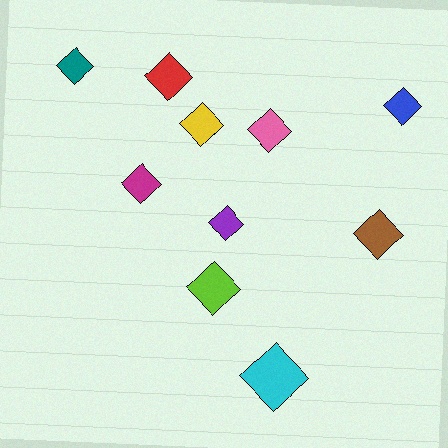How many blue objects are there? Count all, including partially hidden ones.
There is 1 blue object.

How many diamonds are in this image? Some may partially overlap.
There are 10 diamonds.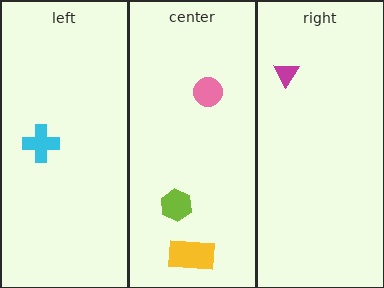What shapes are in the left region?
The cyan cross.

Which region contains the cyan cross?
The left region.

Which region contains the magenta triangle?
The right region.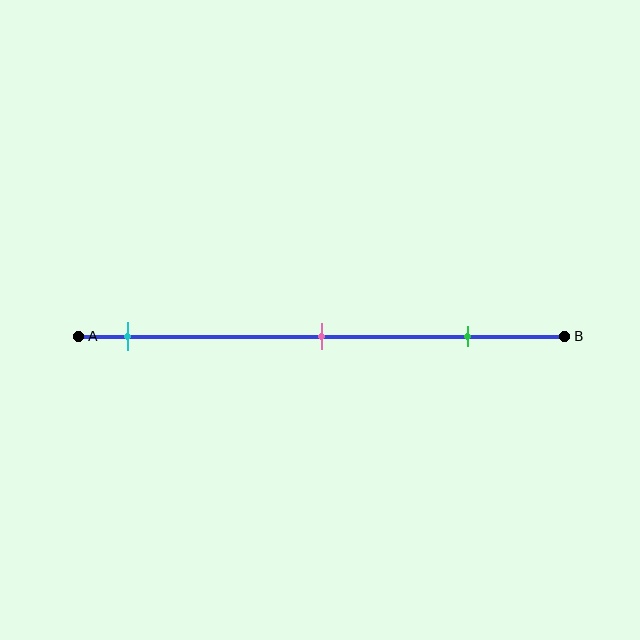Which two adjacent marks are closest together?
The pink and green marks are the closest adjacent pair.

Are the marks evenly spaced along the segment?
Yes, the marks are approximately evenly spaced.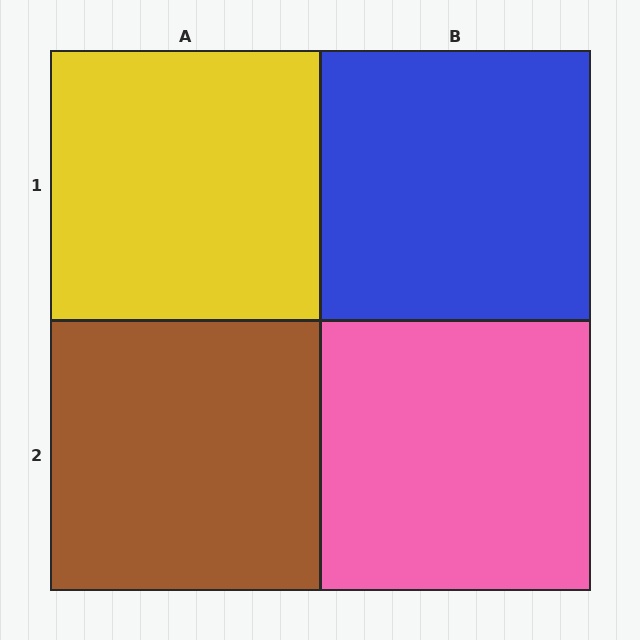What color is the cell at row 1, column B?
Blue.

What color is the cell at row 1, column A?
Yellow.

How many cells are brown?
1 cell is brown.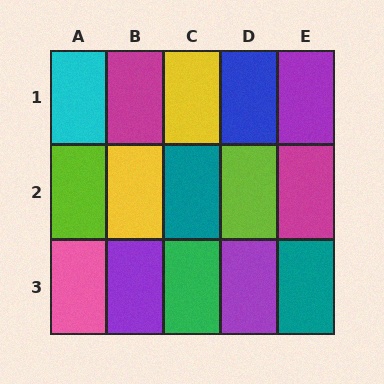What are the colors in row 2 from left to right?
Lime, yellow, teal, lime, magenta.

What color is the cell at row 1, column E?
Purple.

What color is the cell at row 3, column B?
Purple.